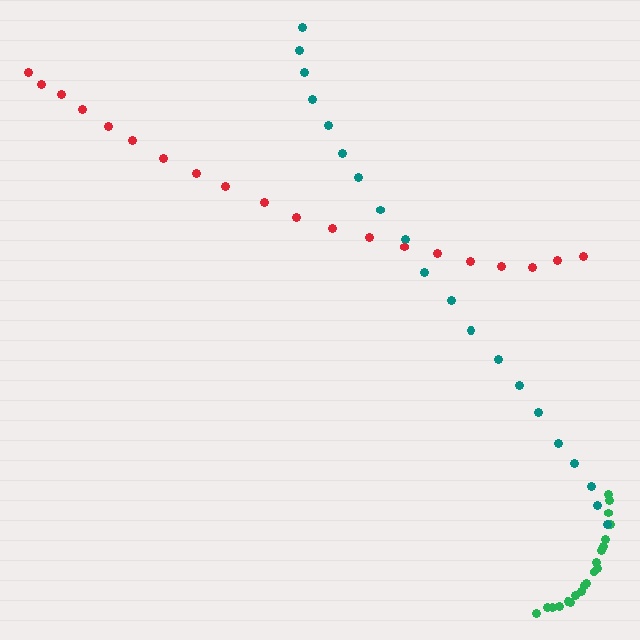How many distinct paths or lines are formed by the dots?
There are 3 distinct paths.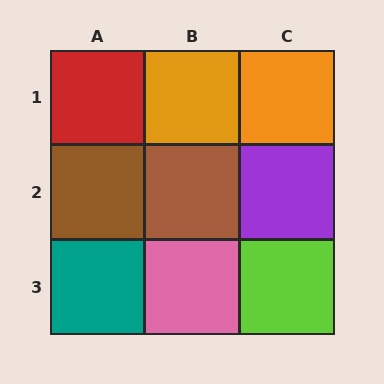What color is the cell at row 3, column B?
Pink.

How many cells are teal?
1 cell is teal.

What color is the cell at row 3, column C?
Lime.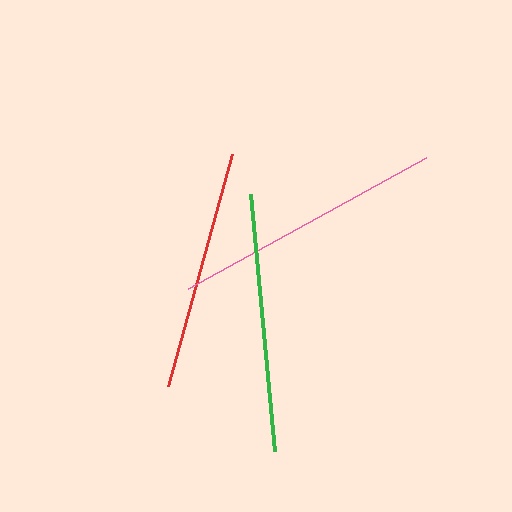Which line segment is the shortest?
The red line is the shortest at approximately 241 pixels.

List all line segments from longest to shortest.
From longest to shortest: pink, green, red.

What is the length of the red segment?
The red segment is approximately 241 pixels long.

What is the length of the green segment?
The green segment is approximately 258 pixels long.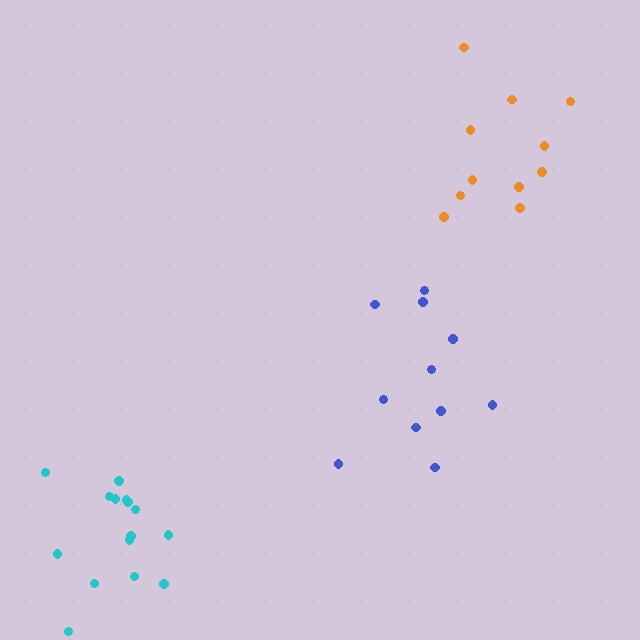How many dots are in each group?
Group 1: 11 dots, Group 2: 15 dots, Group 3: 11 dots (37 total).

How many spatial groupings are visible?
There are 3 spatial groupings.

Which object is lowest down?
The cyan cluster is bottommost.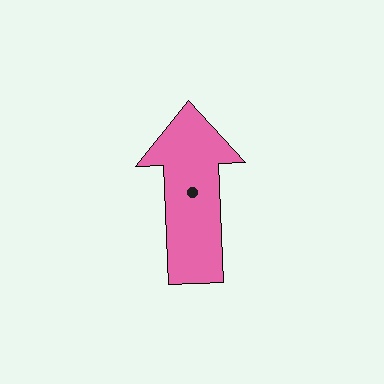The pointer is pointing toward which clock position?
Roughly 12 o'clock.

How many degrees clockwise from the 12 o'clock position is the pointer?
Approximately 358 degrees.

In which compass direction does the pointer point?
North.